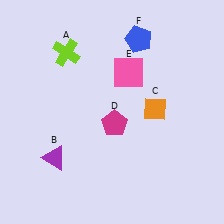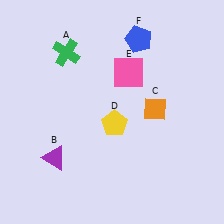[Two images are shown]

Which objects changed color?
A changed from lime to green. D changed from magenta to yellow.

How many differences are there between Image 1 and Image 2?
There are 2 differences between the two images.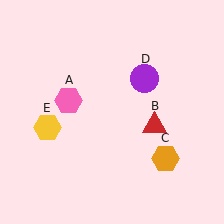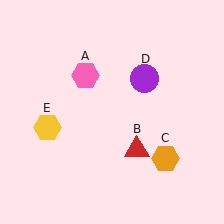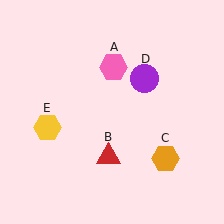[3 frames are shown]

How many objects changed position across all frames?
2 objects changed position: pink hexagon (object A), red triangle (object B).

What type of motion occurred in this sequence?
The pink hexagon (object A), red triangle (object B) rotated clockwise around the center of the scene.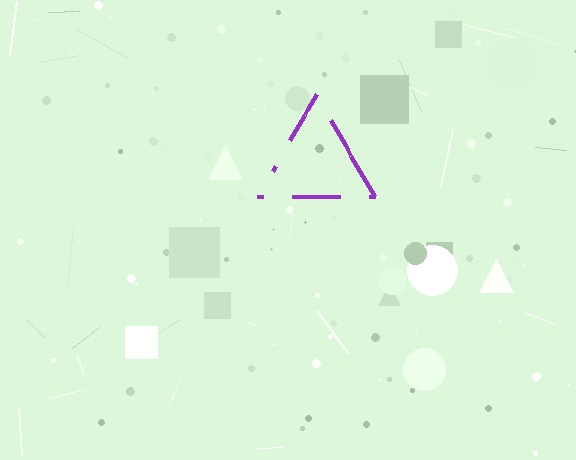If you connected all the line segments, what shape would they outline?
They would outline a triangle.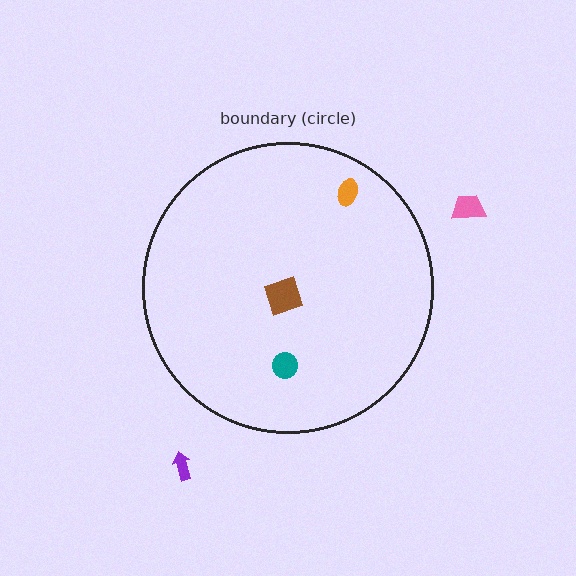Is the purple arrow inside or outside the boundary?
Outside.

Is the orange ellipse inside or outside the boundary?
Inside.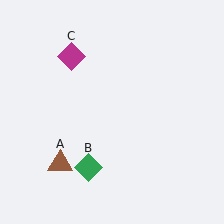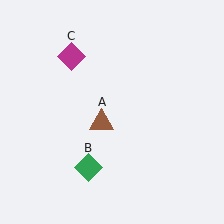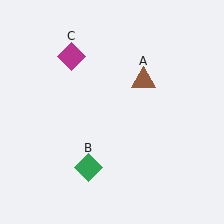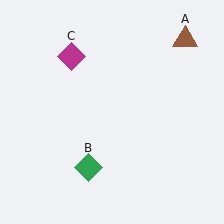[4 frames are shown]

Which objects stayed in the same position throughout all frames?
Green diamond (object B) and magenta diamond (object C) remained stationary.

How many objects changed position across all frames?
1 object changed position: brown triangle (object A).